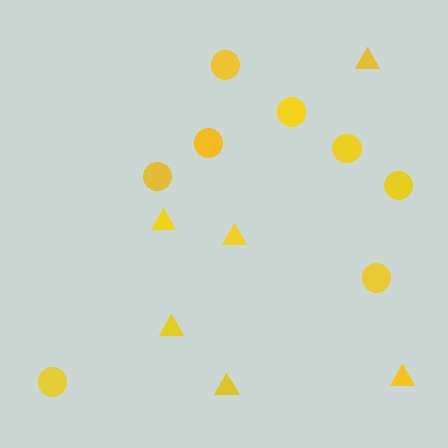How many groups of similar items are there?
There are 2 groups: one group of triangles (6) and one group of circles (8).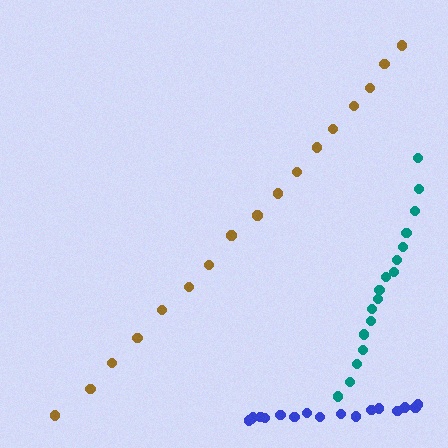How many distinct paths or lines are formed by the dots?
There are 3 distinct paths.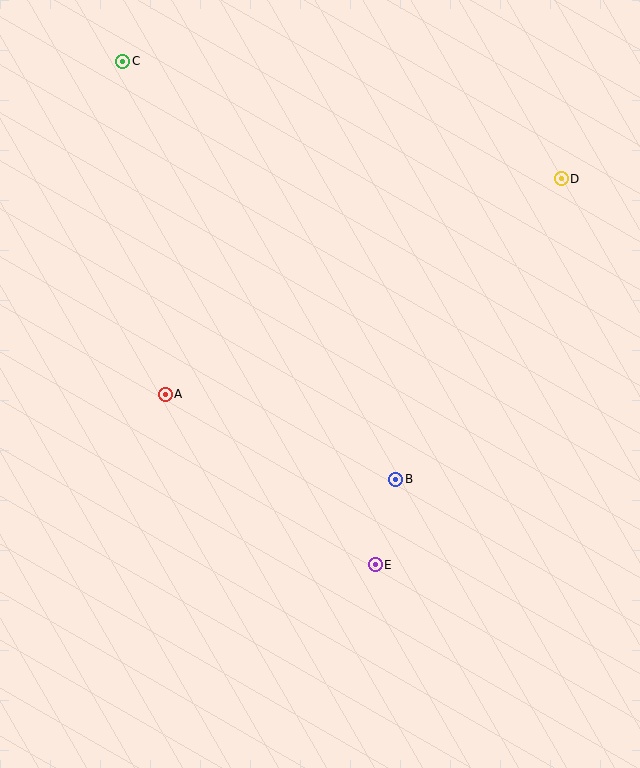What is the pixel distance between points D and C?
The distance between D and C is 454 pixels.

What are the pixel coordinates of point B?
Point B is at (396, 479).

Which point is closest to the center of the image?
Point B at (396, 479) is closest to the center.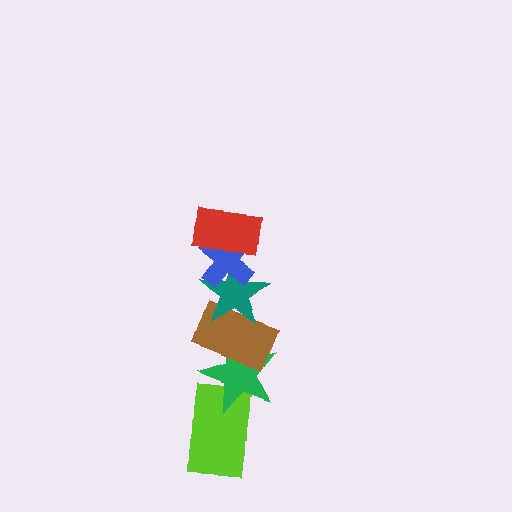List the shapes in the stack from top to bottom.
From top to bottom: the red rectangle, the blue cross, the teal star, the brown rectangle, the green star, the lime rectangle.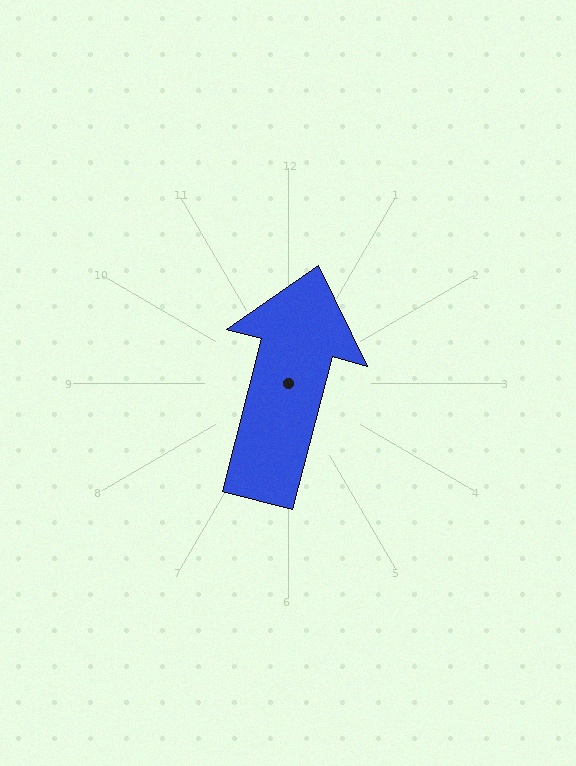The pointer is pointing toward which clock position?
Roughly 12 o'clock.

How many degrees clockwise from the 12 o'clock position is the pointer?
Approximately 15 degrees.